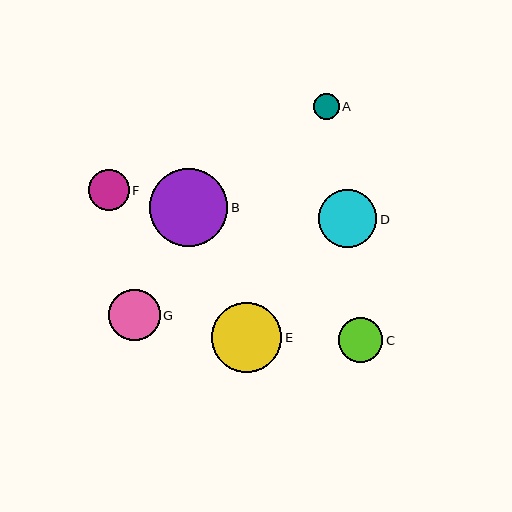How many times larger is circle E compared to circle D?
Circle E is approximately 1.2 times the size of circle D.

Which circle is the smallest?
Circle A is the smallest with a size of approximately 26 pixels.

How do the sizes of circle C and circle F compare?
Circle C and circle F are approximately the same size.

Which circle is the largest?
Circle B is the largest with a size of approximately 78 pixels.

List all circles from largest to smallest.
From largest to smallest: B, E, D, G, C, F, A.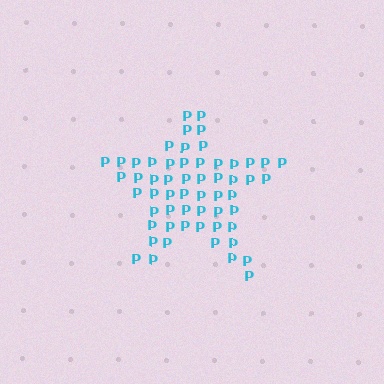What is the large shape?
The large shape is a star.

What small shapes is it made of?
It is made of small letter P's.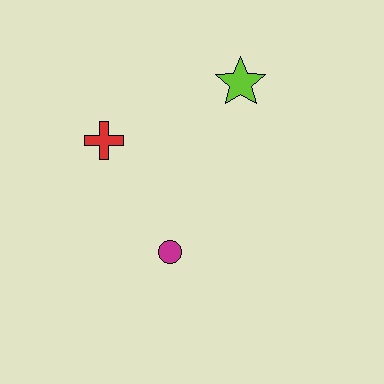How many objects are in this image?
There are 3 objects.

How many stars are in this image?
There is 1 star.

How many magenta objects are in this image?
There is 1 magenta object.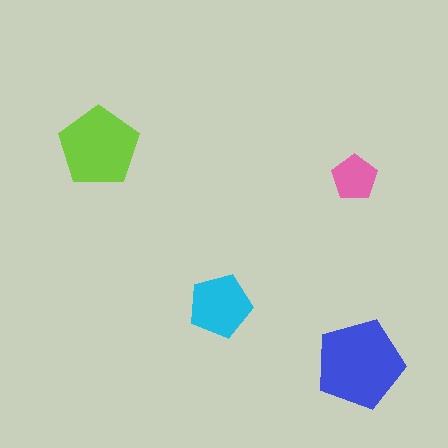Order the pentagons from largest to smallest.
the blue one, the lime one, the cyan one, the pink one.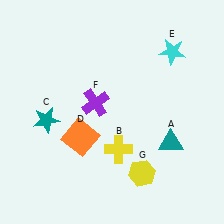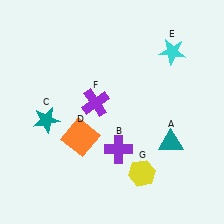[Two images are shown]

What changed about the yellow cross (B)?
In Image 1, B is yellow. In Image 2, it changed to purple.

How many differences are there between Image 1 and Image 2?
There is 1 difference between the two images.